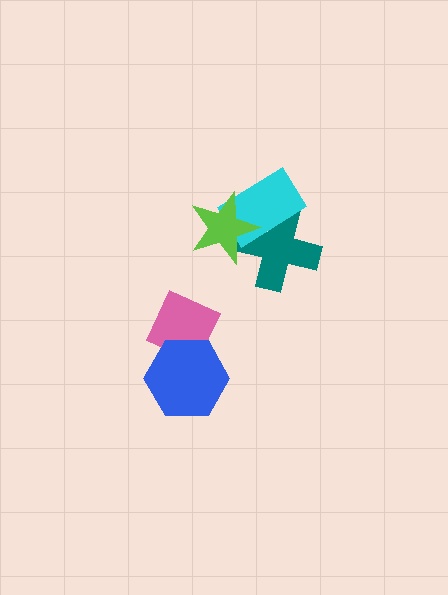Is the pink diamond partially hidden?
Yes, it is partially covered by another shape.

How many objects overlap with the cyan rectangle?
2 objects overlap with the cyan rectangle.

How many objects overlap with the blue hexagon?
1 object overlaps with the blue hexagon.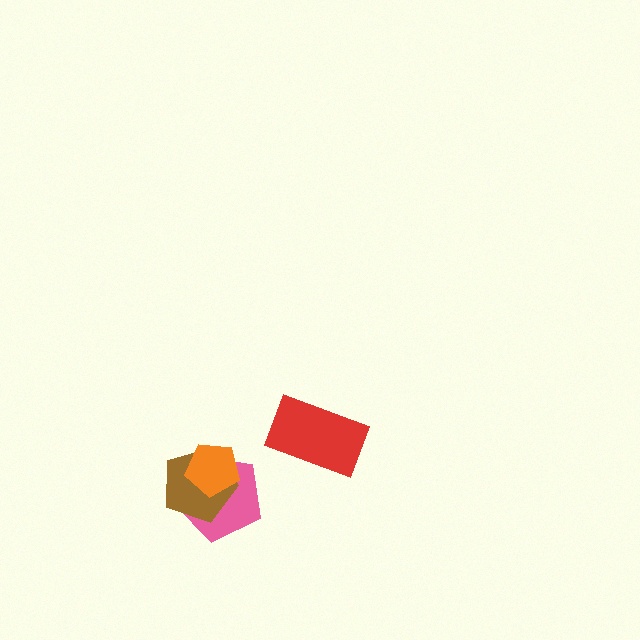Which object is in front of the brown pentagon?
The orange pentagon is in front of the brown pentagon.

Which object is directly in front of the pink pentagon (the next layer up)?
The brown pentagon is directly in front of the pink pentagon.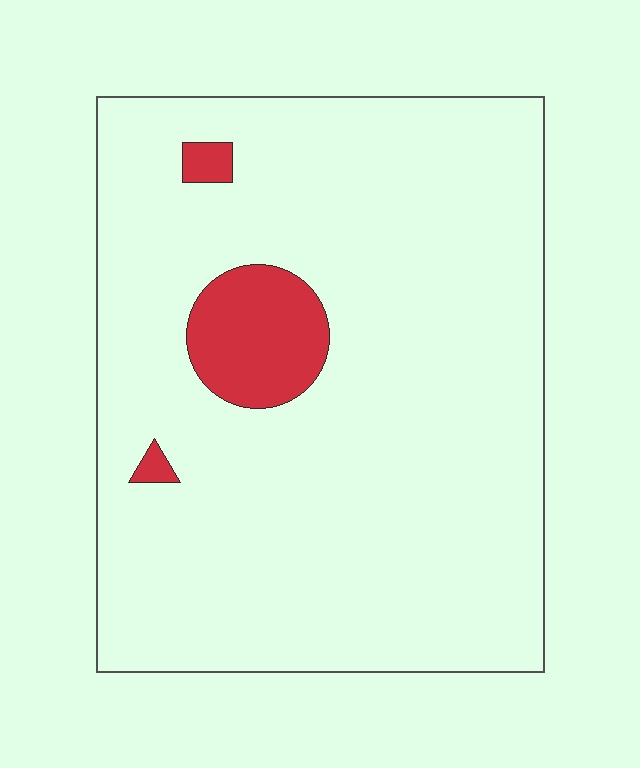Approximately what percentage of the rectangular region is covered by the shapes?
Approximately 10%.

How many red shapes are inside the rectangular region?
3.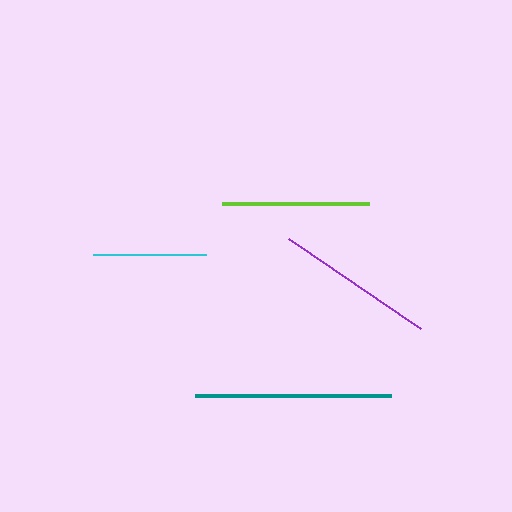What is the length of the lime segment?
The lime segment is approximately 147 pixels long.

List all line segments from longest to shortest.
From longest to shortest: teal, purple, lime, cyan.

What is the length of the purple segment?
The purple segment is approximately 161 pixels long.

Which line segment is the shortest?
The cyan line is the shortest at approximately 112 pixels.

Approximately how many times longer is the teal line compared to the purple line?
The teal line is approximately 1.2 times the length of the purple line.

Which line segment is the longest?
The teal line is the longest at approximately 196 pixels.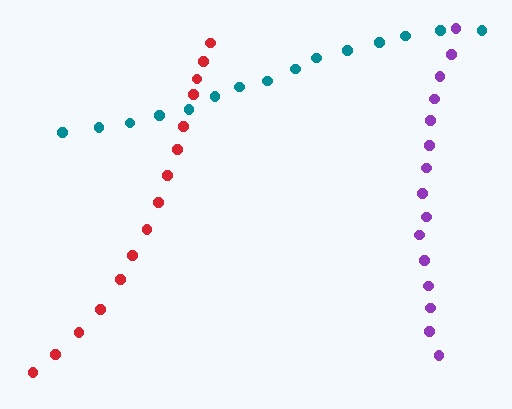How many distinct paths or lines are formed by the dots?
There are 3 distinct paths.